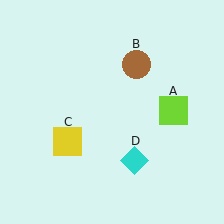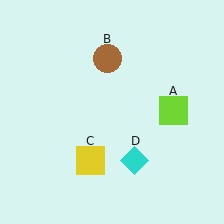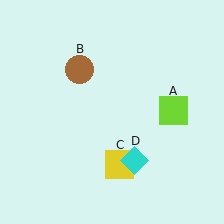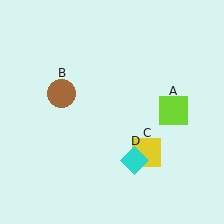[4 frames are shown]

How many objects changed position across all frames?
2 objects changed position: brown circle (object B), yellow square (object C).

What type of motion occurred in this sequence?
The brown circle (object B), yellow square (object C) rotated counterclockwise around the center of the scene.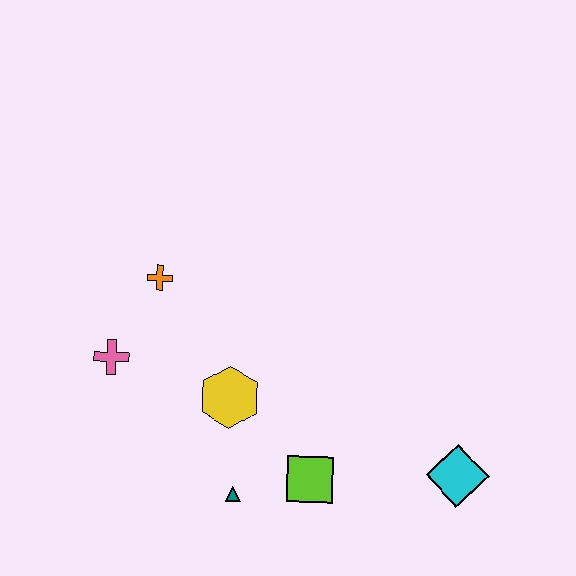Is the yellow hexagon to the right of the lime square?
No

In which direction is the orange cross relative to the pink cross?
The orange cross is above the pink cross.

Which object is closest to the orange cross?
The pink cross is closest to the orange cross.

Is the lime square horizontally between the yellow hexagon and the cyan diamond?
Yes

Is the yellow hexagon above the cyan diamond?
Yes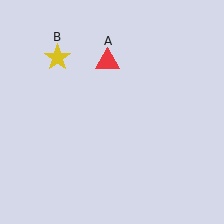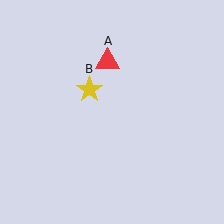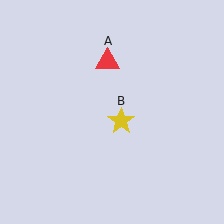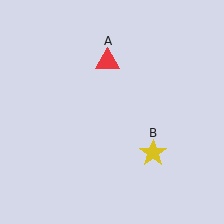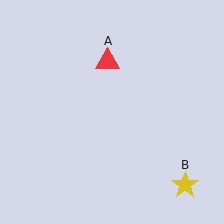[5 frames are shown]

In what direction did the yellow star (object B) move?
The yellow star (object B) moved down and to the right.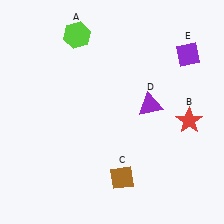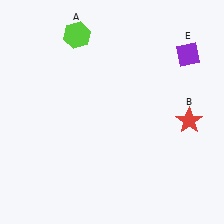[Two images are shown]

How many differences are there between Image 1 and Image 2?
There are 2 differences between the two images.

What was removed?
The brown diamond (C), the purple triangle (D) were removed in Image 2.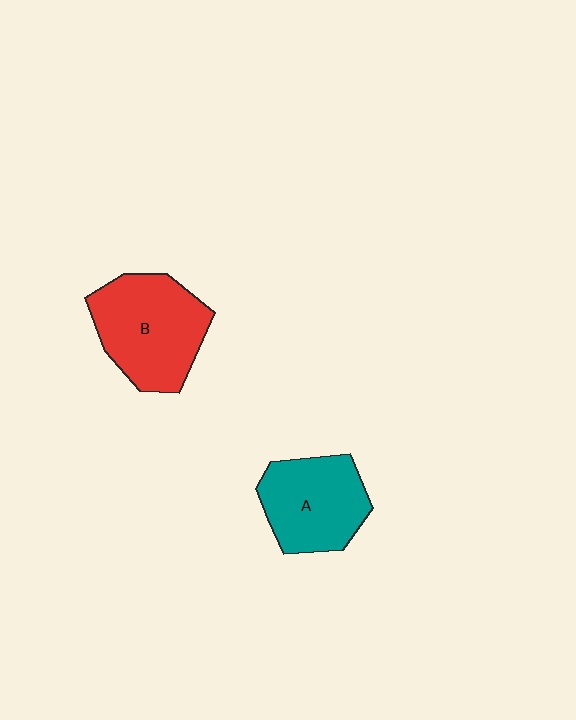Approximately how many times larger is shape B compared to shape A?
Approximately 1.2 times.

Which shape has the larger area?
Shape B (red).